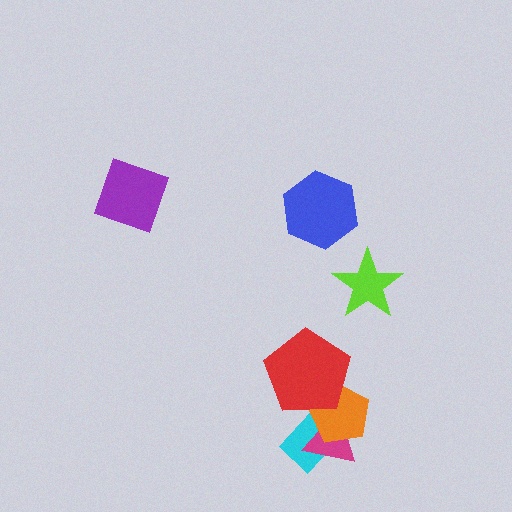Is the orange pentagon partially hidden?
Yes, it is partially covered by another shape.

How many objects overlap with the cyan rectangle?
3 objects overlap with the cyan rectangle.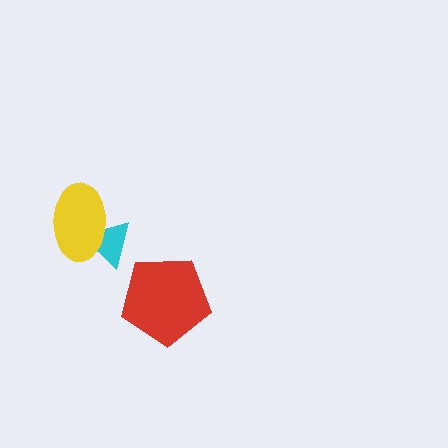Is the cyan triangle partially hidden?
Yes, it is partially covered by another shape.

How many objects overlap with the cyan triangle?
1 object overlaps with the cyan triangle.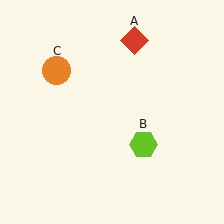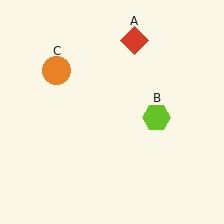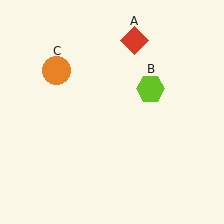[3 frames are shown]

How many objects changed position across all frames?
1 object changed position: lime hexagon (object B).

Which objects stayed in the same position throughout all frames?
Red diamond (object A) and orange circle (object C) remained stationary.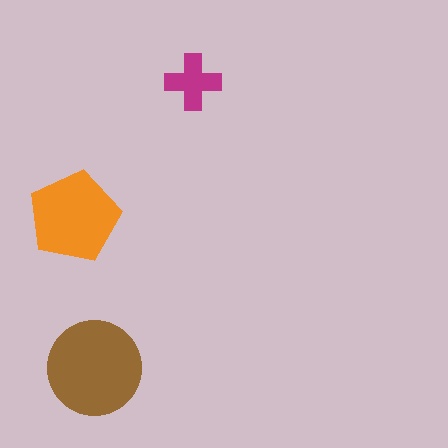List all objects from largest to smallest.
The brown circle, the orange pentagon, the magenta cross.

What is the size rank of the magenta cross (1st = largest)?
3rd.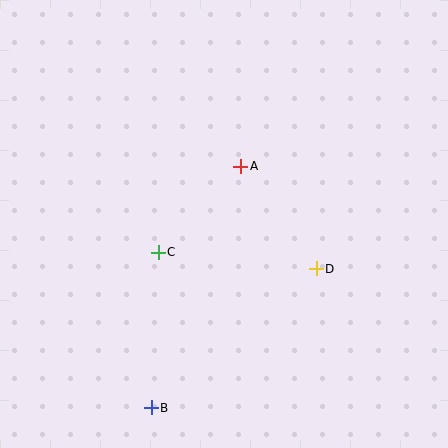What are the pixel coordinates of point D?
Point D is at (316, 269).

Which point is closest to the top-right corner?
Point A is closest to the top-right corner.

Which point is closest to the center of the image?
Point A at (241, 166) is closest to the center.